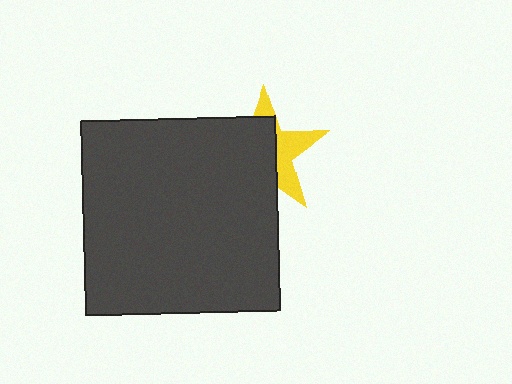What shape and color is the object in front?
The object in front is a dark gray square.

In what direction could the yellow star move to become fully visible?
The yellow star could move right. That would shift it out from behind the dark gray square entirely.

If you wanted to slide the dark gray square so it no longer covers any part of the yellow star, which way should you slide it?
Slide it left — that is the most direct way to separate the two shapes.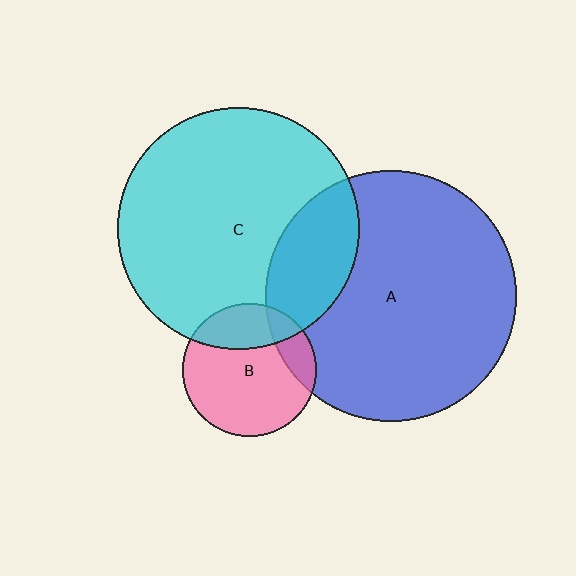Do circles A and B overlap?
Yes.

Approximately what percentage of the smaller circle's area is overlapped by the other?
Approximately 15%.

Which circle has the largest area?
Circle A (blue).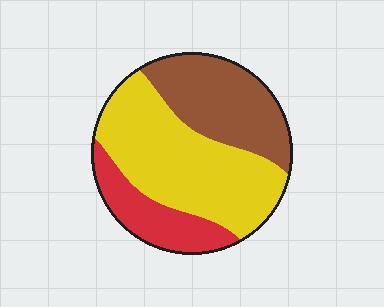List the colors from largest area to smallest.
From largest to smallest: yellow, brown, red.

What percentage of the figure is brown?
Brown covers roughly 30% of the figure.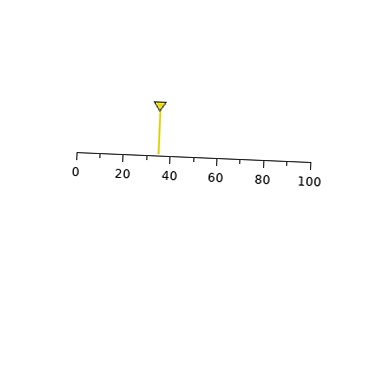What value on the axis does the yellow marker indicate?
The marker indicates approximately 35.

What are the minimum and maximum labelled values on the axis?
The axis runs from 0 to 100.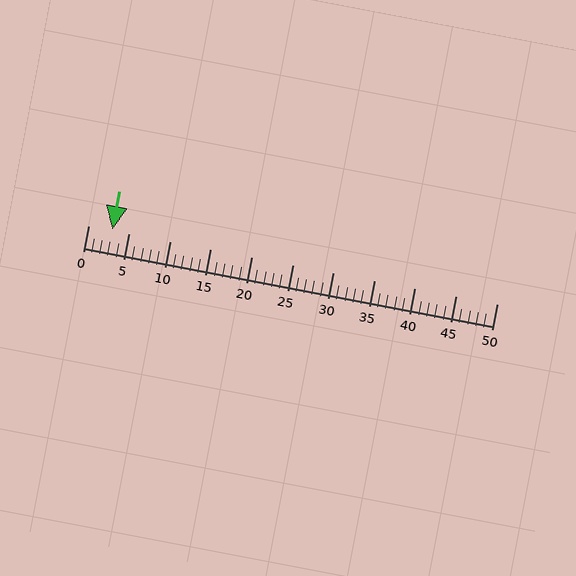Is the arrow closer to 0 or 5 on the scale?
The arrow is closer to 5.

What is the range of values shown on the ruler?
The ruler shows values from 0 to 50.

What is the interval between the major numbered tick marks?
The major tick marks are spaced 5 units apart.